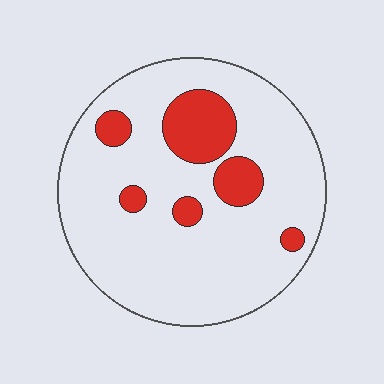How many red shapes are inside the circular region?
6.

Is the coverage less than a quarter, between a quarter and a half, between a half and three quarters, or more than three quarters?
Less than a quarter.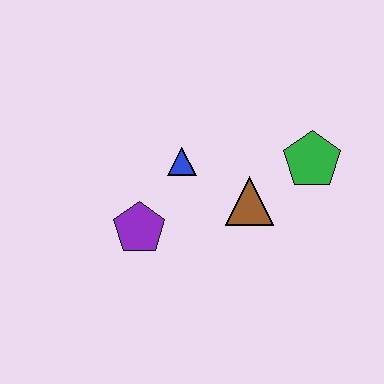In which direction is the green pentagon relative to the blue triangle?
The green pentagon is to the right of the blue triangle.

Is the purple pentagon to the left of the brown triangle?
Yes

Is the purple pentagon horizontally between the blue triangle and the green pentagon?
No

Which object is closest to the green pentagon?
The brown triangle is closest to the green pentagon.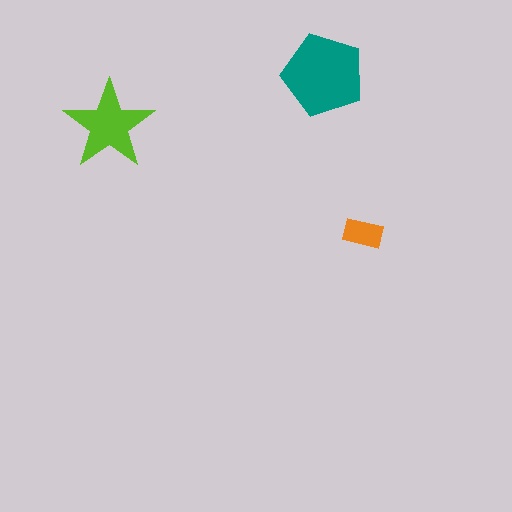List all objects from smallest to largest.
The orange rectangle, the lime star, the teal pentagon.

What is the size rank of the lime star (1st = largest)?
2nd.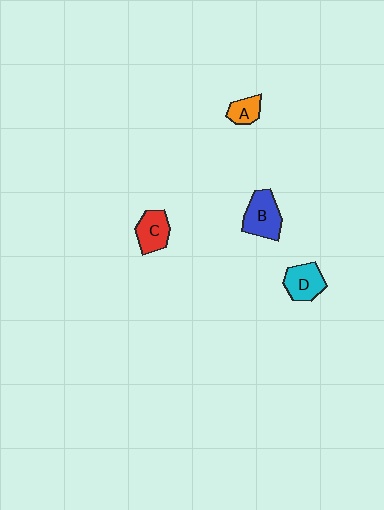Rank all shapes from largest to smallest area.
From largest to smallest: B (blue), D (cyan), C (red), A (orange).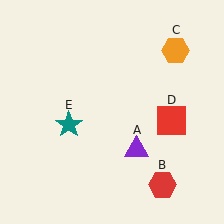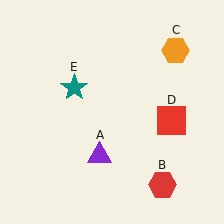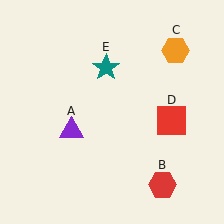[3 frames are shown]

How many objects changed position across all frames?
2 objects changed position: purple triangle (object A), teal star (object E).